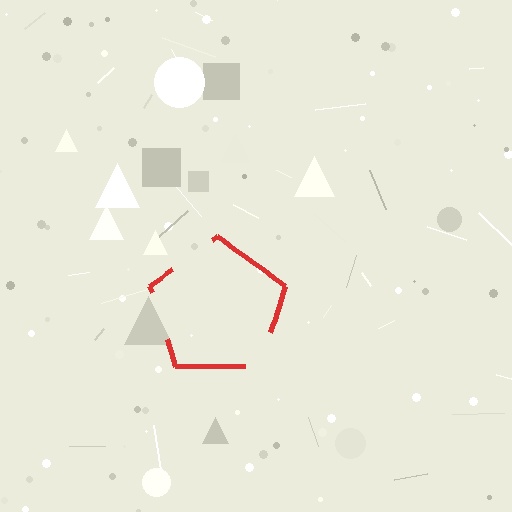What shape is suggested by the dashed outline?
The dashed outline suggests a pentagon.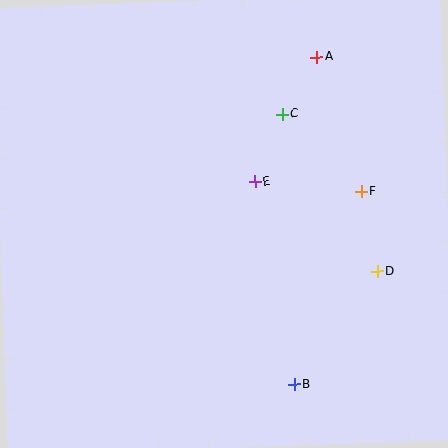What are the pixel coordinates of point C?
Point C is at (282, 114).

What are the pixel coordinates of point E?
Point E is at (255, 182).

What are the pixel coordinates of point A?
Point A is at (317, 57).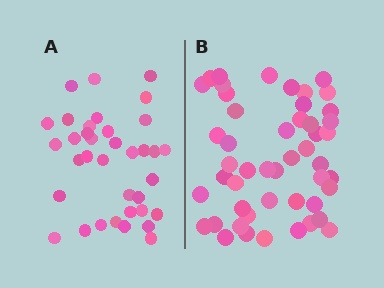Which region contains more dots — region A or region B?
Region B (the right region) has more dots.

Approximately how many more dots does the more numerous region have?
Region B has approximately 15 more dots than region A.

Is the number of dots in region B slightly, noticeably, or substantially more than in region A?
Region B has noticeably more, but not dramatically so. The ratio is roughly 1.4 to 1.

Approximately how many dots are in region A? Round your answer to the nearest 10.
About 40 dots. (The exact count is 36, which rounds to 40.)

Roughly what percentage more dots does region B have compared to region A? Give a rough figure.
About 35% more.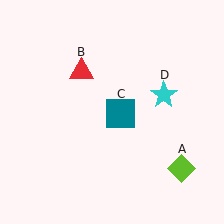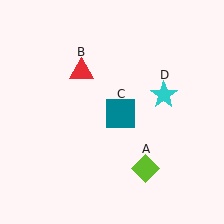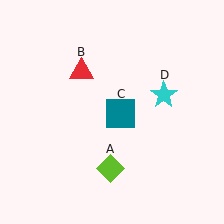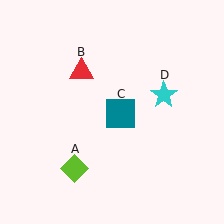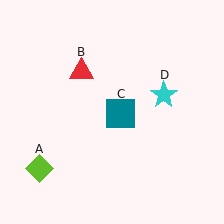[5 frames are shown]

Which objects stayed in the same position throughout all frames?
Red triangle (object B) and teal square (object C) and cyan star (object D) remained stationary.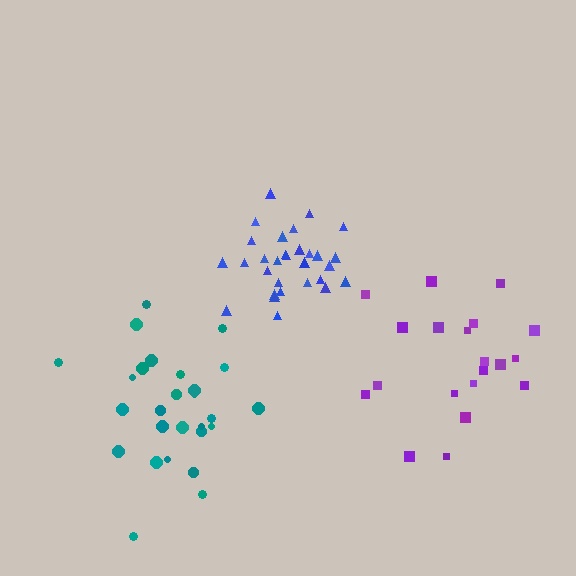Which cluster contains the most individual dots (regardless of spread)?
Blue (30).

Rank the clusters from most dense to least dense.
blue, teal, purple.